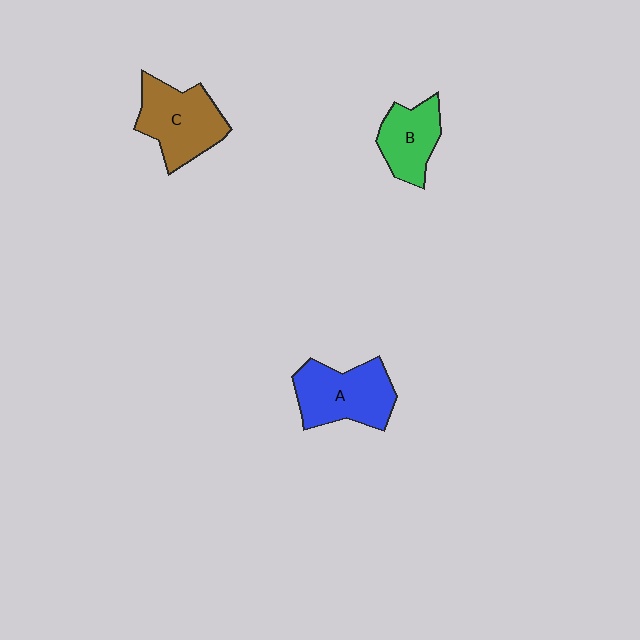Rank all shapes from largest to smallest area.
From largest to smallest: A (blue), C (brown), B (green).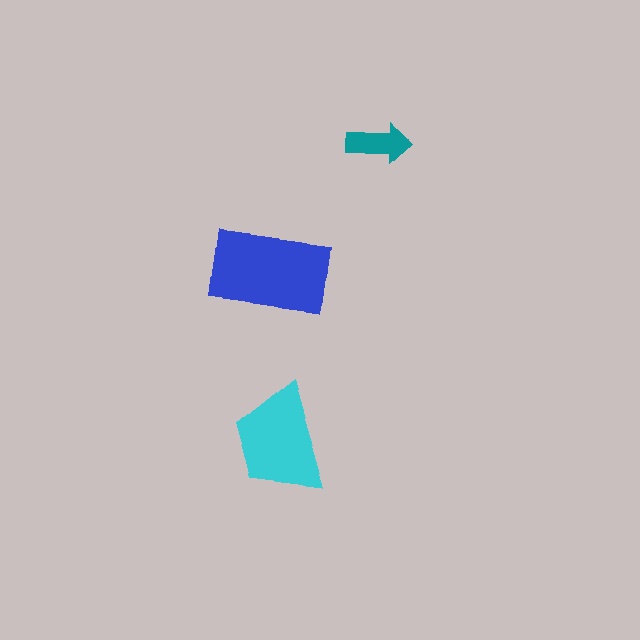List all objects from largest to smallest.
The blue rectangle, the cyan trapezoid, the teal arrow.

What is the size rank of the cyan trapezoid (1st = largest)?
2nd.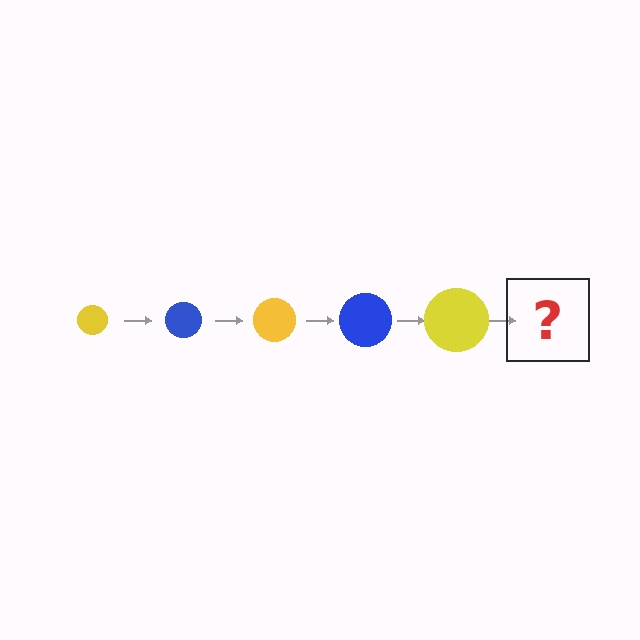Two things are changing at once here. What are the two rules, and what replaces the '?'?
The two rules are that the circle grows larger each step and the color cycles through yellow and blue. The '?' should be a blue circle, larger than the previous one.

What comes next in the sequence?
The next element should be a blue circle, larger than the previous one.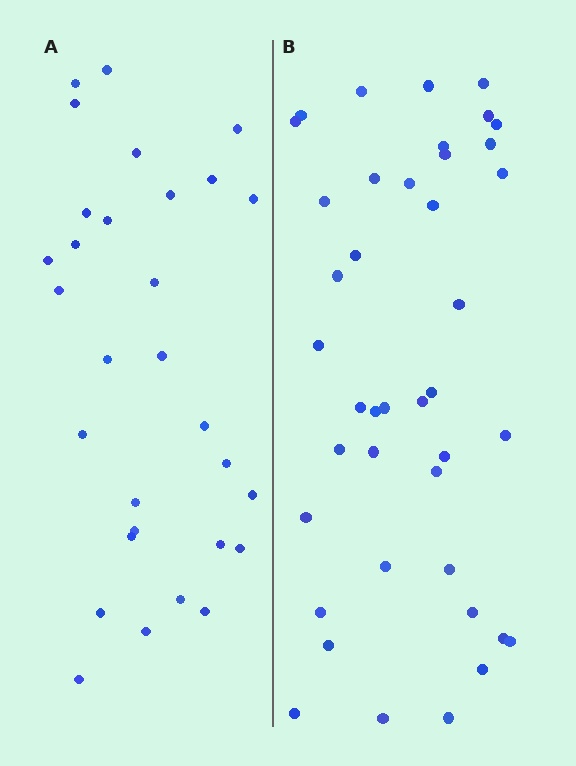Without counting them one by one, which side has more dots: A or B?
Region B (the right region) has more dots.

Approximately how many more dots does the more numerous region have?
Region B has roughly 12 or so more dots than region A.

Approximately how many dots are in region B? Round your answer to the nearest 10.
About 40 dots. (The exact count is 41, which rounds to 40.)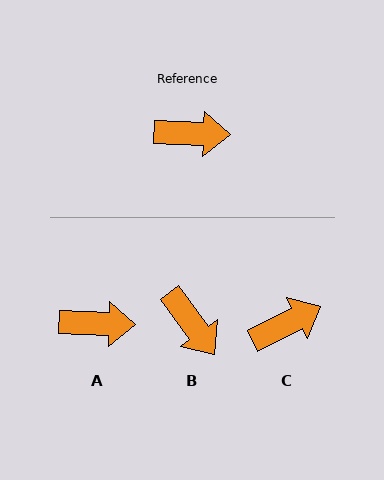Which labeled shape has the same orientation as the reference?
A.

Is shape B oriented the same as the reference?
No, it is off by about 52 degrees.